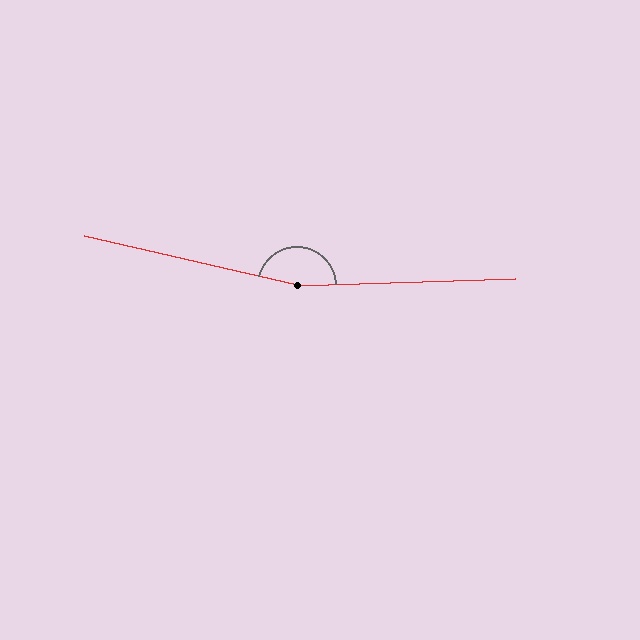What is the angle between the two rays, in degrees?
Approximately 165 degrees.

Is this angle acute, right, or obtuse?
It is obtuse.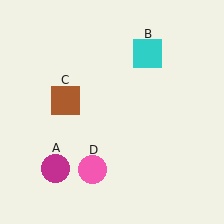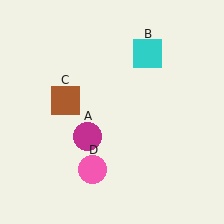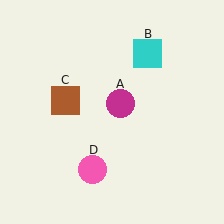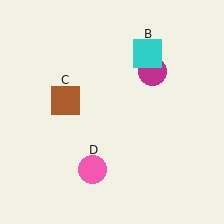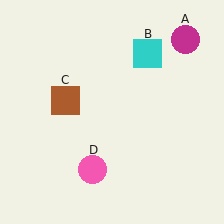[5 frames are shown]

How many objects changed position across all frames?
1 object changed position: magenta circle (object A).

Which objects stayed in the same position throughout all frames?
Cyan square (object B) and brown square (object C) and pink circle (object D) remained stationary.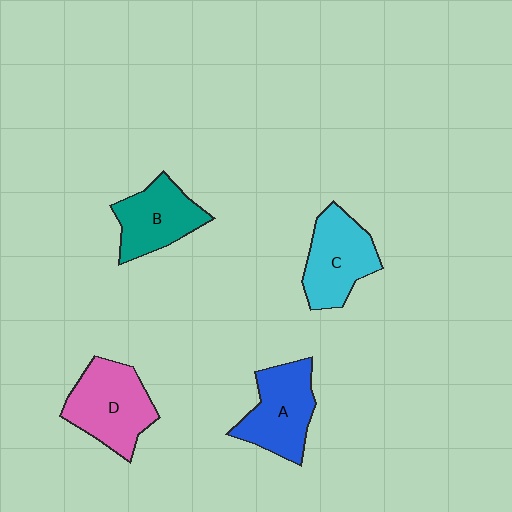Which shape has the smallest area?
Shape B (teal).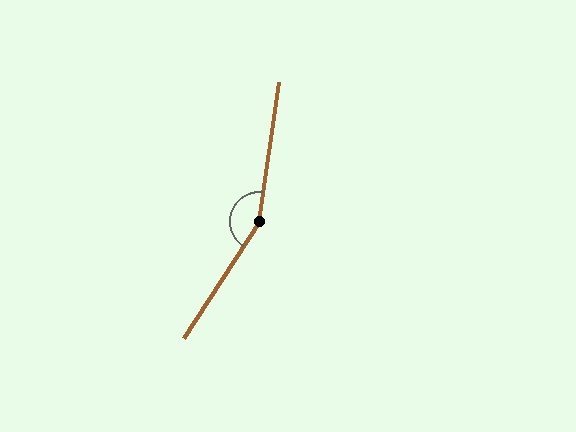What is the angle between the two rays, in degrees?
Approximately 155 degrees.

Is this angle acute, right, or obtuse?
It is obtuse.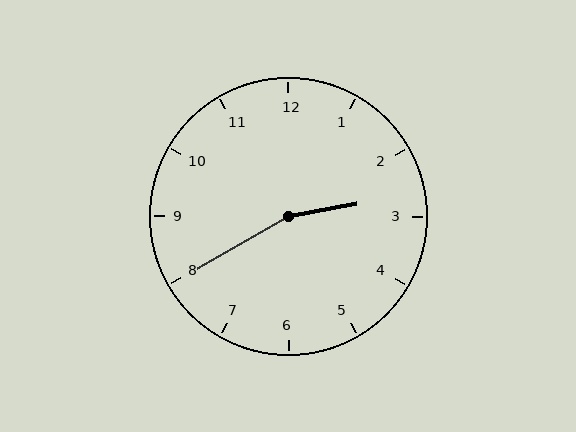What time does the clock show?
2:40.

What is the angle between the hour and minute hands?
Approximately 160 degrees.